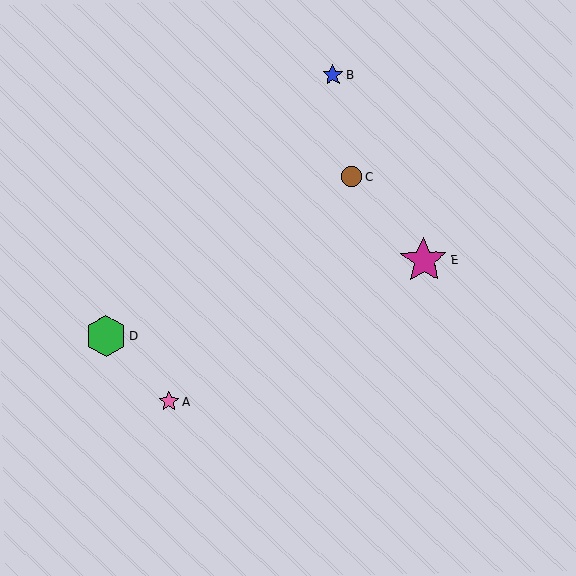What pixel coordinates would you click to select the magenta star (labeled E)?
Click at (424, 260) to select the magenta star E.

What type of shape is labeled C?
Shape C is a brown circle.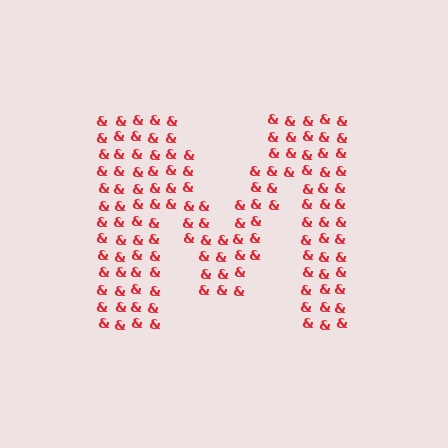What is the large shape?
The large shape is the letter M.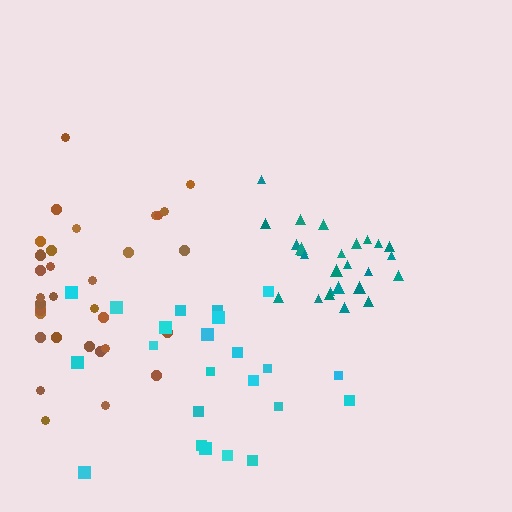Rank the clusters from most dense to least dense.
teal, brown, cyan.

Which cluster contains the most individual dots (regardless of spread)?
Brown (34).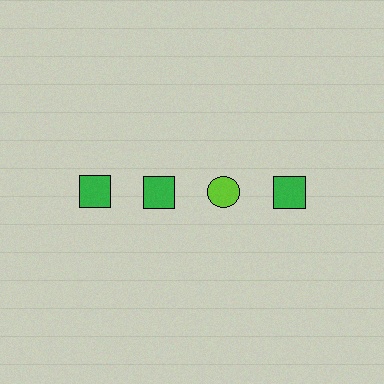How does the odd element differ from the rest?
It differs in both color (lime instead of green) and shape (circle instead of square).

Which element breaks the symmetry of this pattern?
The lime circle in the top row, center column breaks the symmetry. All other shapes are green squares.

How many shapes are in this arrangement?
There are 4 shapes arranged in a grid pattern.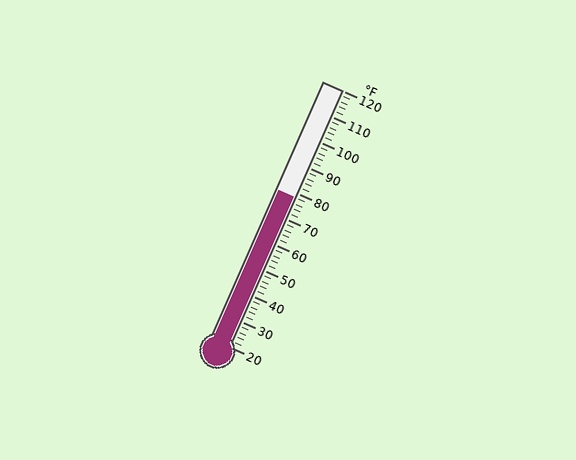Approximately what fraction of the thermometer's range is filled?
The thermometer is filled to approximately 60% of its range.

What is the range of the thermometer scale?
The thermometer scale ranges from 20°F to 120°F.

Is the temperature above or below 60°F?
The temperature is above 60°F.